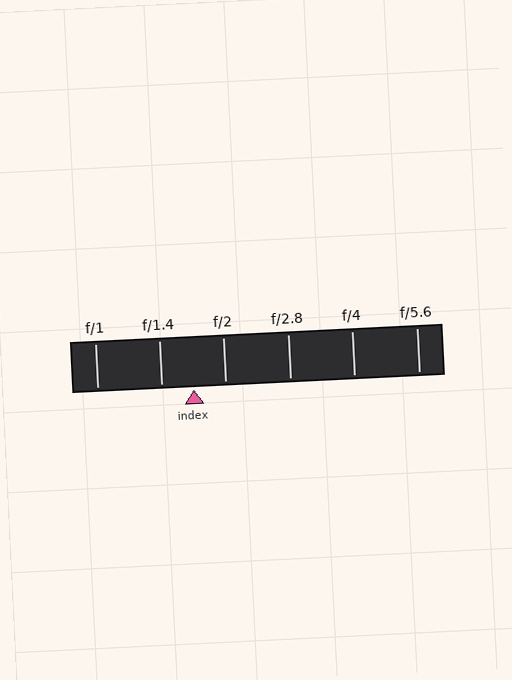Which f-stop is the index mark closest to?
The index mark is closest to f/1.4.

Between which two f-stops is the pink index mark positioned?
The index mark is between f/1.4 and f/2.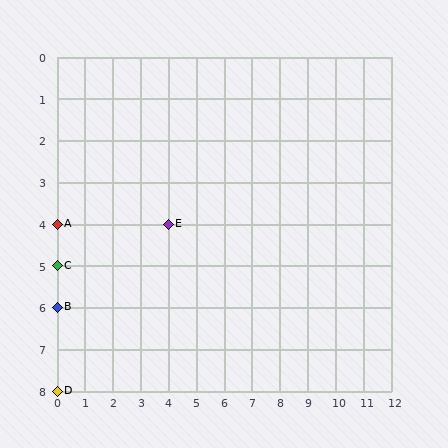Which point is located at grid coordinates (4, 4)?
Point E is at (4, 4).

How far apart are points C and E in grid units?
Points C and E are 4 columns and 1 row apart (about 4.1 grid units diagonally).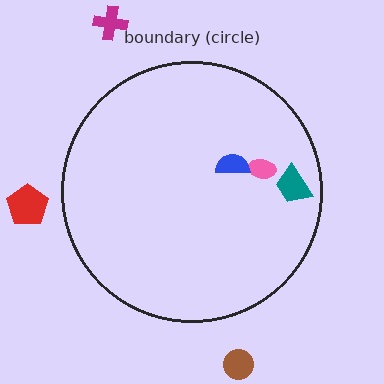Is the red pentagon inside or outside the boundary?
Outside.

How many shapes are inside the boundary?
3 inside, 3 outside.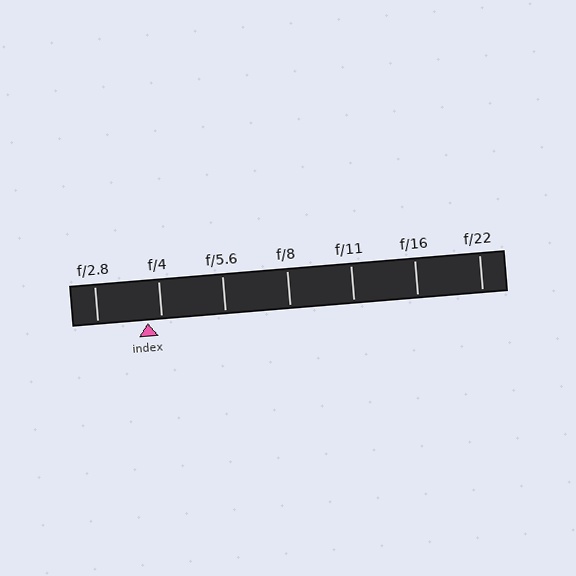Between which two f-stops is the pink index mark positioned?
The index mark is between f/2.8 and f/4.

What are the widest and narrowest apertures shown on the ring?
The widest aperture shown is f/2.8 and the narrowest is f/22.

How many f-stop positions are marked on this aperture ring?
There are 7 f-stop positions marked.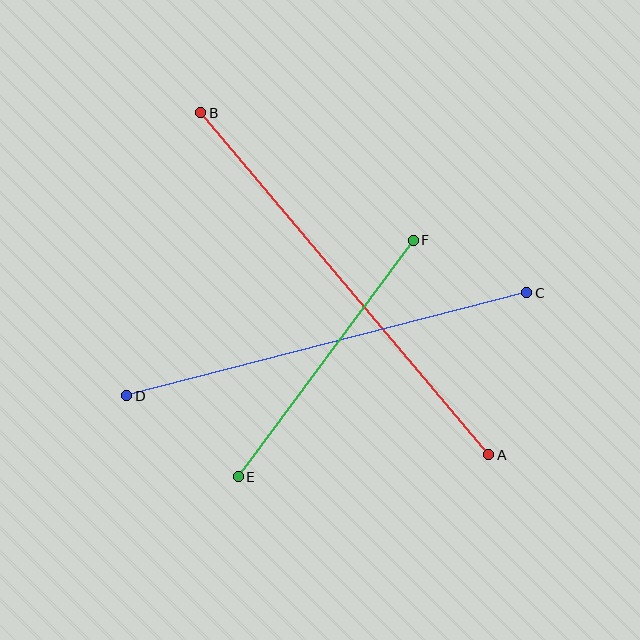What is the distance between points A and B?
The distance is approximately 447 pixels.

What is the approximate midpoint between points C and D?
The midpoint is at approximately (327, 344) pixels.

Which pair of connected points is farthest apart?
Points A and B are farthest apart.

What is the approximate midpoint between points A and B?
The midpoint is at approximately (345, 284) pixels.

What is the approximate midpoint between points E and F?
The midpoint is at approximately (326, 359) pixels.